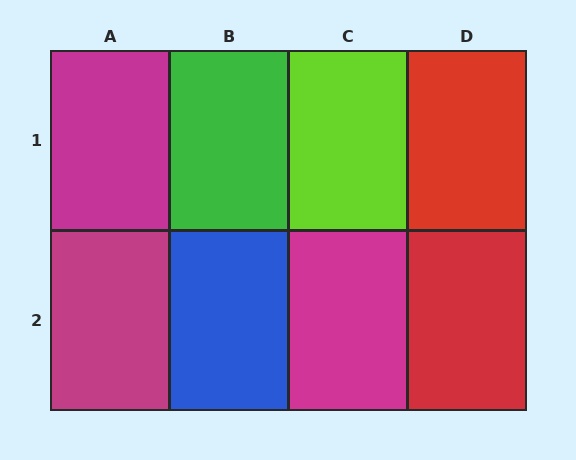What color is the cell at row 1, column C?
Lime.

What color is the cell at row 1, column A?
Magenta.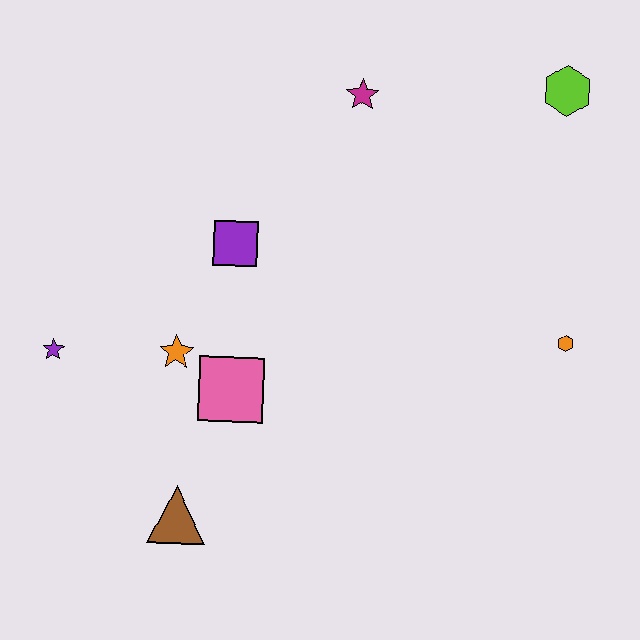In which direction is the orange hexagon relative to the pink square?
The orange hexagon is to the right of the pink square.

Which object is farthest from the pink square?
The lime hexagon is farthest from the pink square.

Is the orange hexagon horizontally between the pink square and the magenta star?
No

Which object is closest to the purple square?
The orange star is closest to the purple square.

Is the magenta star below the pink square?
No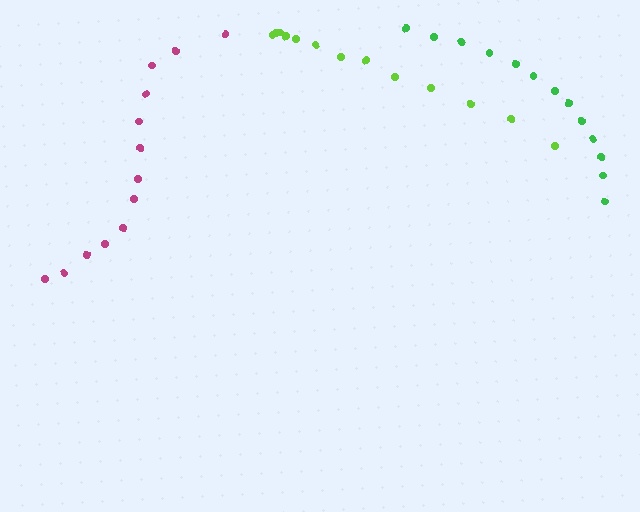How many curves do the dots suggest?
There are 3 distinct paths.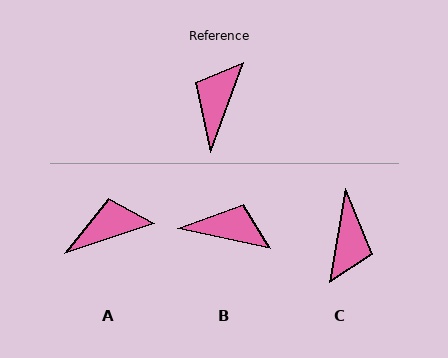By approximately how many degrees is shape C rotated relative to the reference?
Approximately 170 degrees clockwise.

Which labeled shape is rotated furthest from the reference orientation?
C, about 170 degrees away.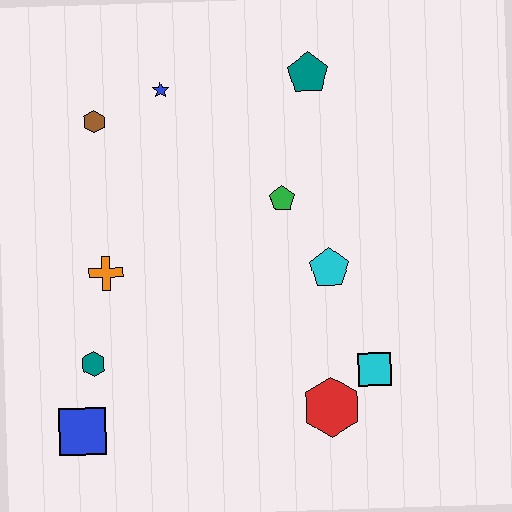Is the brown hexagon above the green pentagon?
Yes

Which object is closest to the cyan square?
The red hexagon is closest to the cyan square.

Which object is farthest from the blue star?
The red hexagon is farthest from the blue star.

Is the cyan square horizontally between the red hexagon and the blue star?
No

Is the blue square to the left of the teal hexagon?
Yes